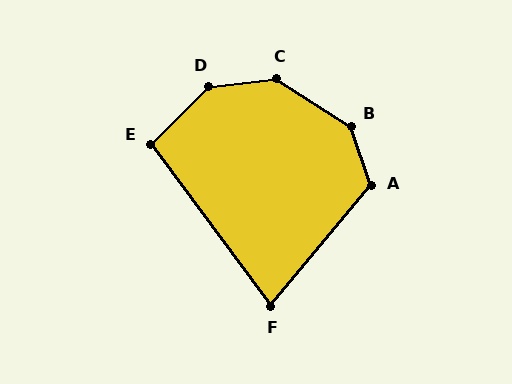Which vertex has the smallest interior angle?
F, at approximately 76 degrees.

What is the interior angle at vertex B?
Approximately 142 degrees (obtuse).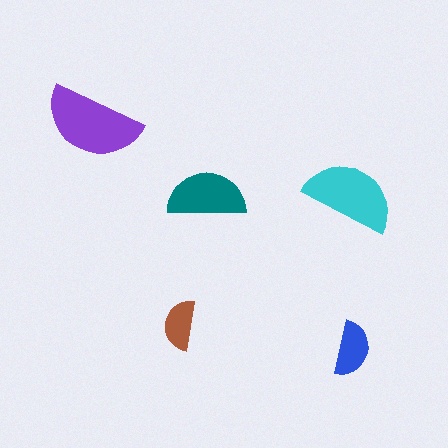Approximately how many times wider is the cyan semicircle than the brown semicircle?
About 2 times wider.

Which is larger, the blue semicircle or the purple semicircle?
The purple one.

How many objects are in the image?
There are 5 objects in the image.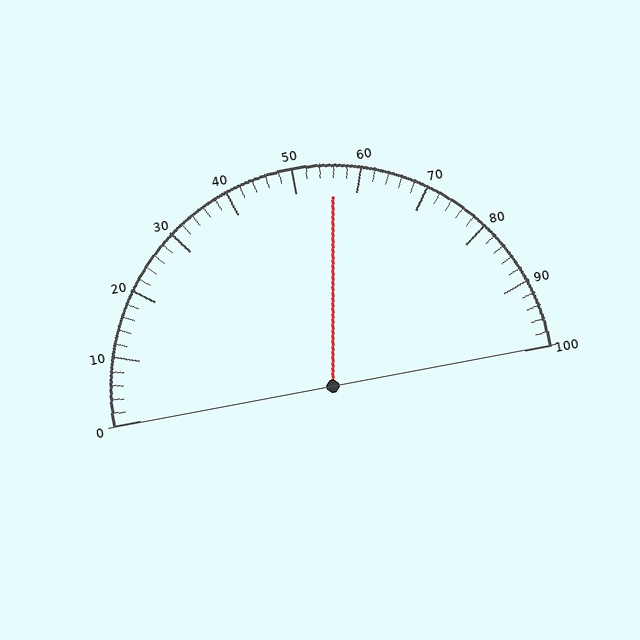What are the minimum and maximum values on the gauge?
The gauge ranges from 0 to 100.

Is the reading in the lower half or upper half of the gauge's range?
The reading is in the upper half of the range (0 to 100).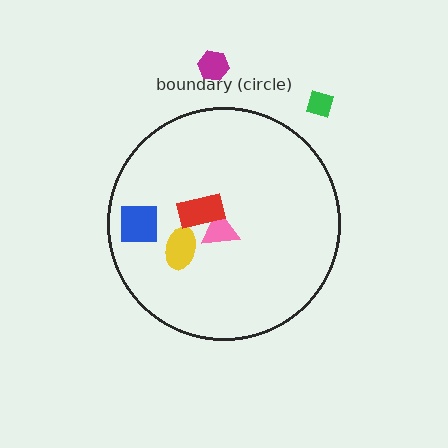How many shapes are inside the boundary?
4 inside, 2 outside.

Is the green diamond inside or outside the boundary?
Outside.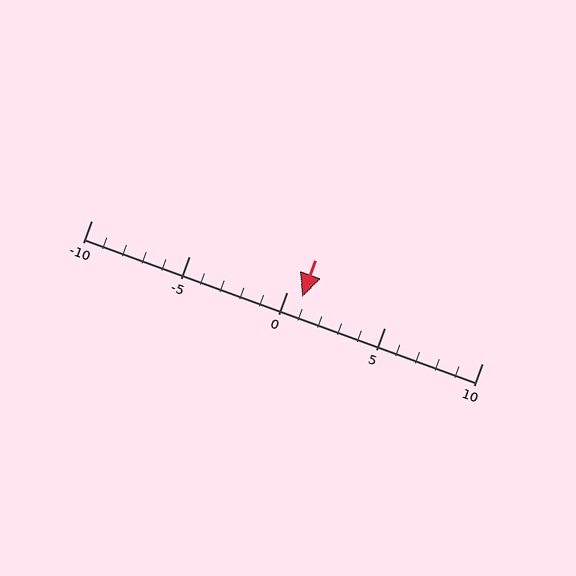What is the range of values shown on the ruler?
The ruler shows values from -10 to 10.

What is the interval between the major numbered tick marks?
The major tick marks are spaced 5 units apart.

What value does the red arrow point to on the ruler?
The red arrow points to approximately 1.